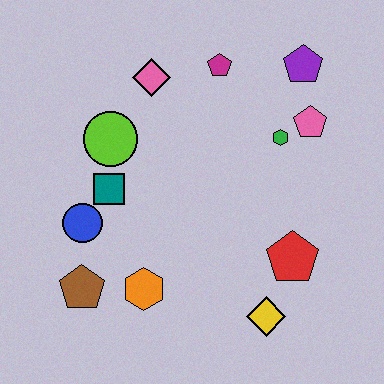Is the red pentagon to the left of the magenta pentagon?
No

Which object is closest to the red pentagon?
The yellow diamond is closest to the red pentagon.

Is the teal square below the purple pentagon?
Yes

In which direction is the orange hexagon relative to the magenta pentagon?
The orange hexagon is below the magenta pentagon.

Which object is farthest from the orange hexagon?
The purple pentagon is farthest from the orange hexagon.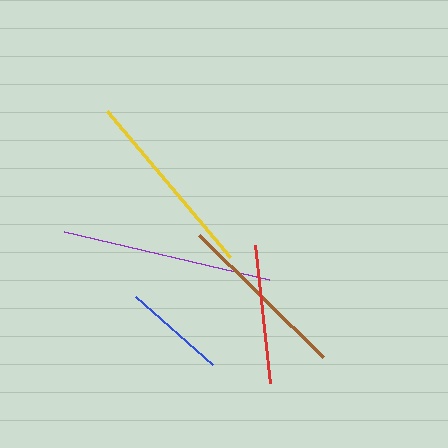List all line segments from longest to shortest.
From longest to shortest: purple, yellow, brown, red, blue.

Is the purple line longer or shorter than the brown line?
The purple line is longer than the brown line.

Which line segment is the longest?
The purple line is the longest at approximately 211 pixels.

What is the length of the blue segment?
The blue segment is approximately 102 pixels long.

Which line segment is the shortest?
The blue line is the shortest at approximately 102 pixels.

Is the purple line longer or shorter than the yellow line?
The purple line is longer than the yellow line.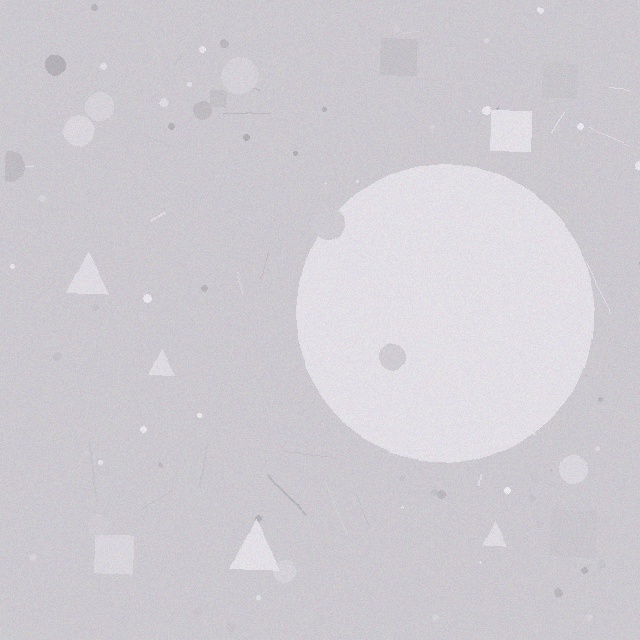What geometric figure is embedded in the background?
A circle is embedded in the background.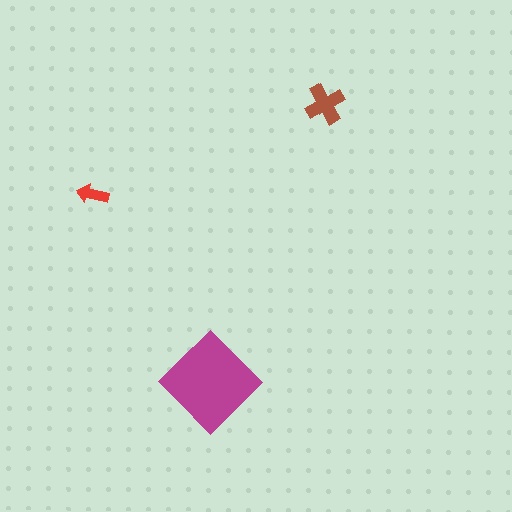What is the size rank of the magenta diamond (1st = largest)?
1st.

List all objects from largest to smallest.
The magenta diamond, the brown cross, the red arrow.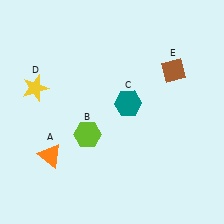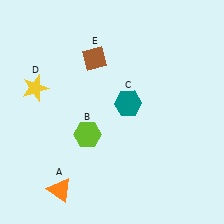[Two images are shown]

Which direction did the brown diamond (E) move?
The brown diamond (E) moved left.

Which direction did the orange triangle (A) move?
The orange triangle (A) moved down.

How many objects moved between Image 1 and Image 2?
2 objects moved between the two images.